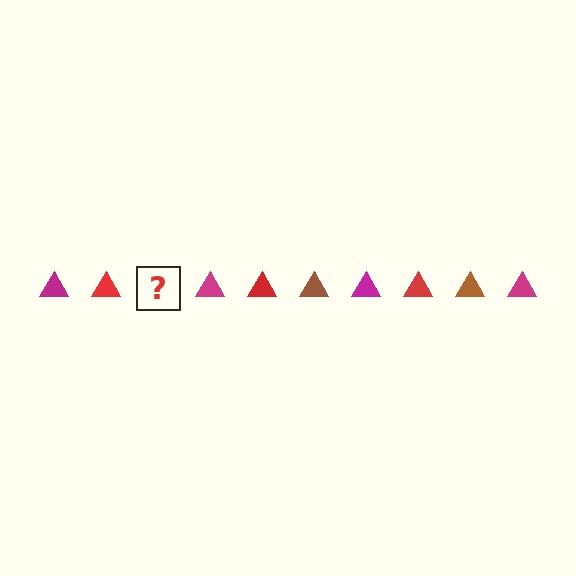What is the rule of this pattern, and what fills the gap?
The rule is that the pattern cycles through magenta, red, brown triangles. The gap should be filled with a brown triangle.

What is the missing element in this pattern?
The missing element is a brown triangle.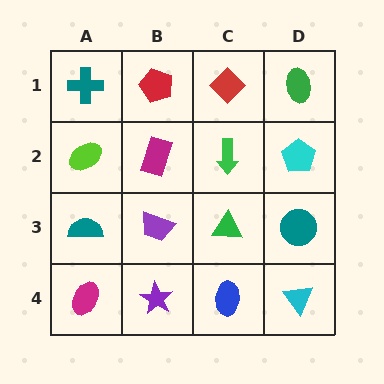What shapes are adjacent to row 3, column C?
A green arrow (row 2, column C), a blue ellipse (row 4, column C), a purple trapezoid (row 3, column B), a teal circle (row 3, column D).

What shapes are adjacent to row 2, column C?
A red diamond (row 1, column C), a green triangle (row 3, column C), a magenta rectangle (row 2, column B), a cyan pentagon (row 2, column D).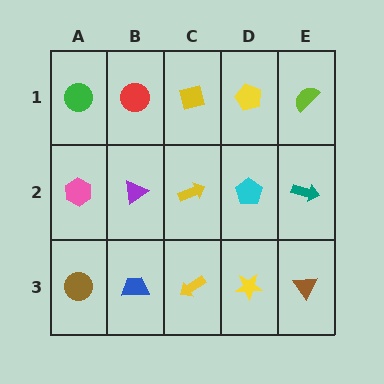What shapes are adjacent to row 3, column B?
A purple triangle (row 2, column B), a brown circle (row 3, column A), a yellow arrow (row 3, column C).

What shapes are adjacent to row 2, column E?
A lime semicircle (row 1, column E), a brown triangle (row 3, column E), a cyan pentagon (row 2, column D).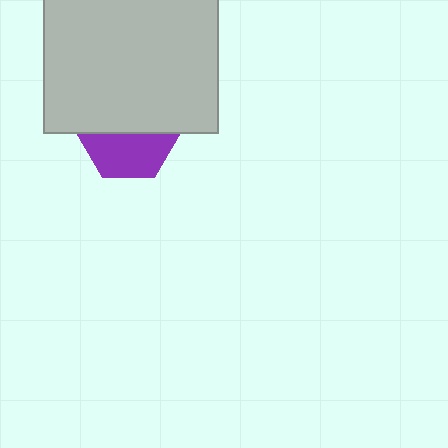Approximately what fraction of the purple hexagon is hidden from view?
Roughly 53% of the purple hexagon is hidden behind the light gray square.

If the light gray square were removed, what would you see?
You would see the complete purple hexagon.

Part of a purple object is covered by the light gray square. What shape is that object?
It is a hexagon.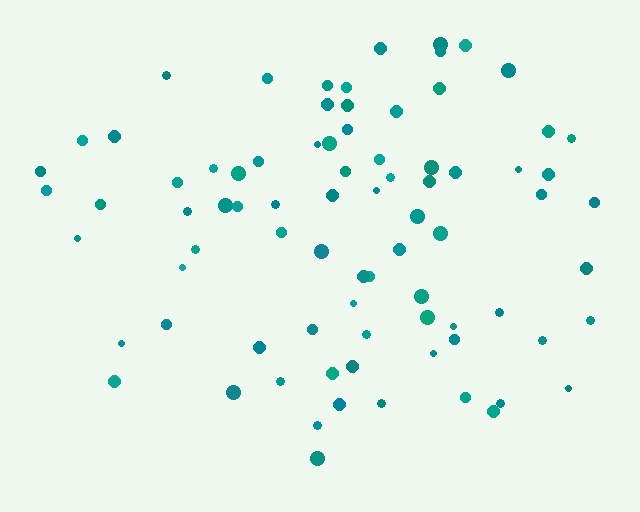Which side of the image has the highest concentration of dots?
The right.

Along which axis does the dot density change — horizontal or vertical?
Horizontal.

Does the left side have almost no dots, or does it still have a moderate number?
Still a moderate number, just noticeably fewer than the right.